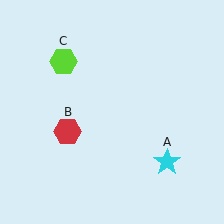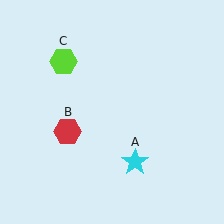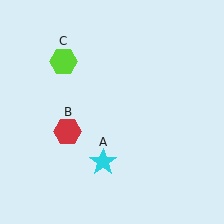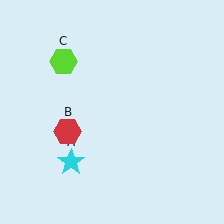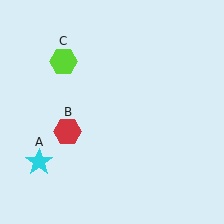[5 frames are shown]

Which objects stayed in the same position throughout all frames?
Red hexagon (object B) and lime hexagon (object C) remained stationary.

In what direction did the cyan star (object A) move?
The cyan star (object A) moved left.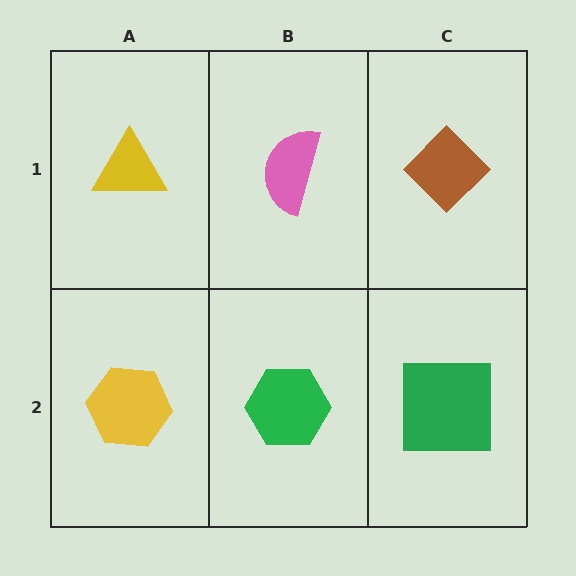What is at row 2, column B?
A green hexagon.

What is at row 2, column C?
A green square.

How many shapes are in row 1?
3 shapes.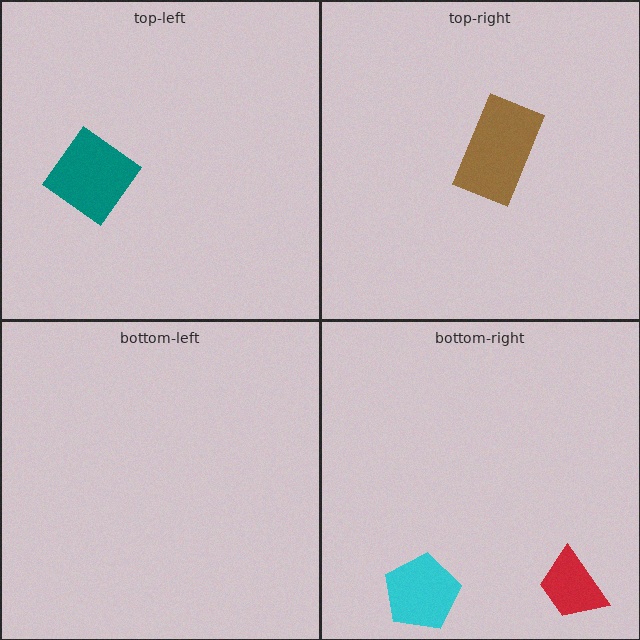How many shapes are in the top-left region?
1.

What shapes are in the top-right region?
The brown rectangle.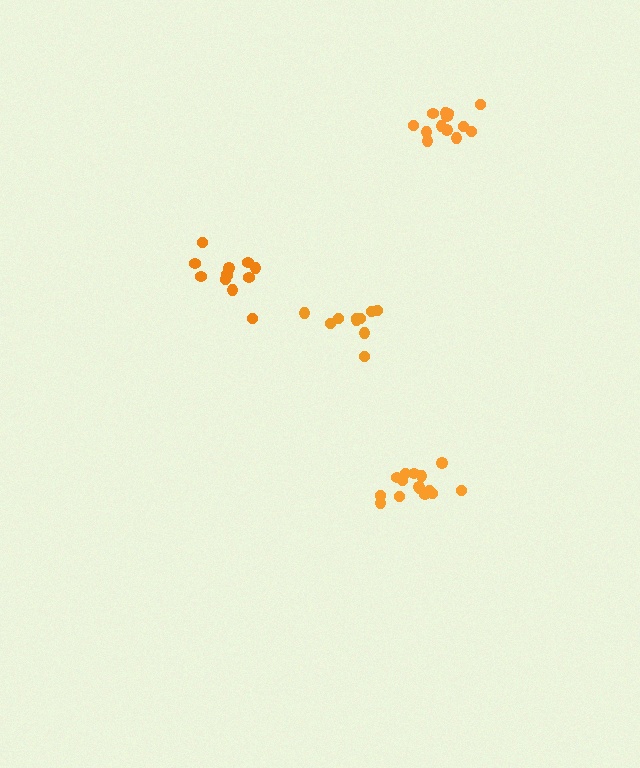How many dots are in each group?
Group 1: 12 dots, Group 2: 13 dots, Group 3: 10 dots, Group 4: 15 dots (50 total).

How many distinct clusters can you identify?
There are 4 distinct clusters.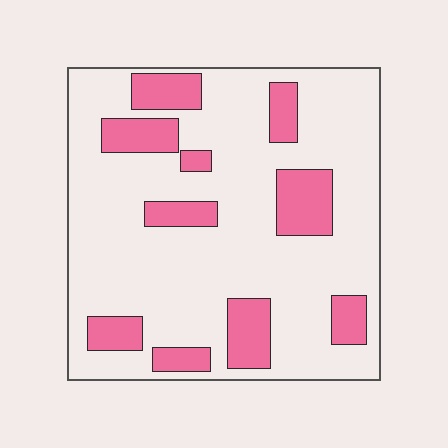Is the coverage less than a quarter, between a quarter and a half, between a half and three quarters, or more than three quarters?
Less than a quarter.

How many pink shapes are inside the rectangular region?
10.